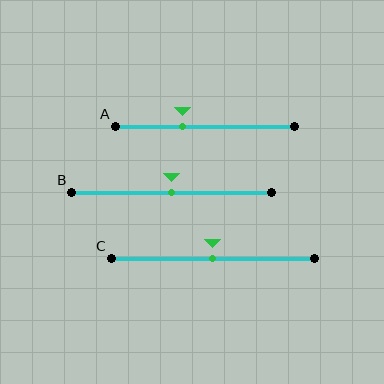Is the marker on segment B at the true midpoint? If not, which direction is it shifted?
Yes, the marker on segment B is at the true midpoint.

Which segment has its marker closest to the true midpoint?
Segment B has its marker closest to the true midpoint.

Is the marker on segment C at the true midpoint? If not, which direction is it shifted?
Yes, the marker on segment C is at the true midpoint.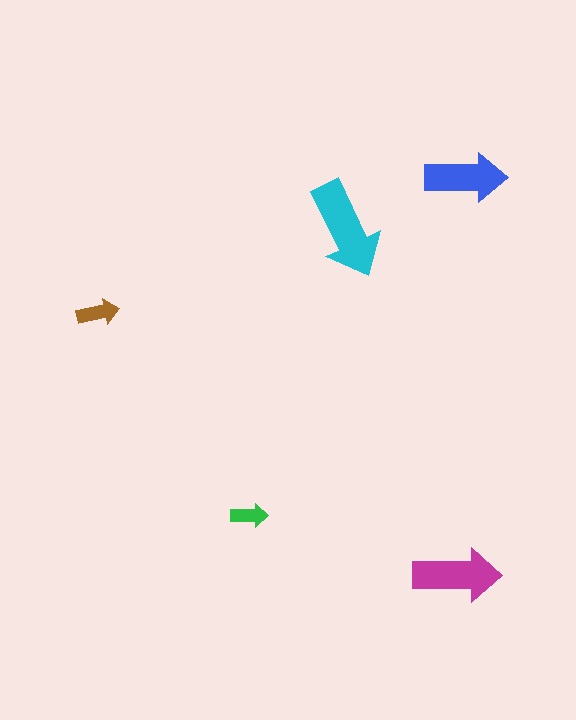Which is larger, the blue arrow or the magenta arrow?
The magenta one.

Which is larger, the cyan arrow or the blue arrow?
The cyan one.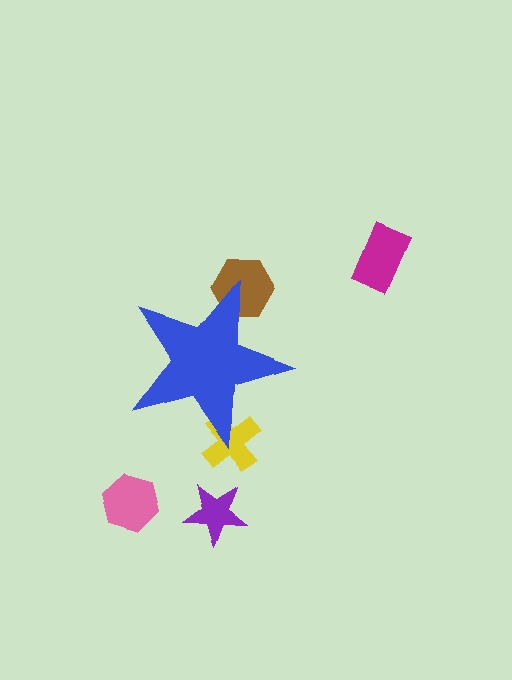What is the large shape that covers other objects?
A blue star.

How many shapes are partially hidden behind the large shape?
2 shapes are partially hidden.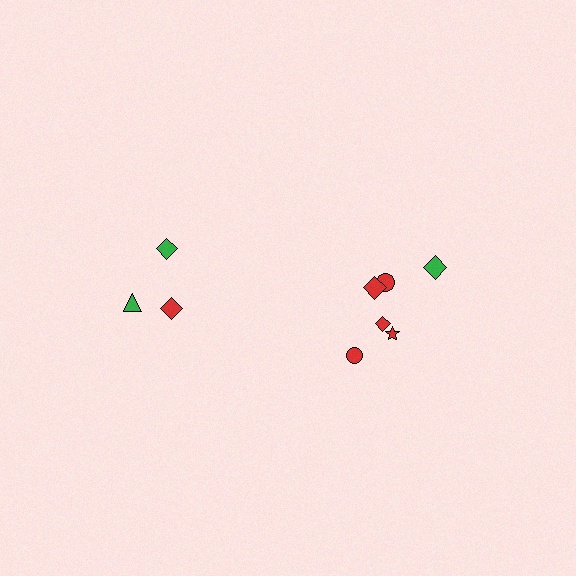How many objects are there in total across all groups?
There are 9 objects.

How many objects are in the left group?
There are 3 objects.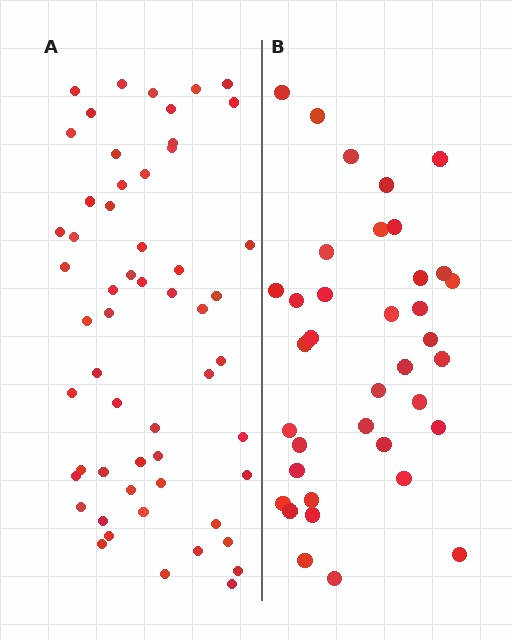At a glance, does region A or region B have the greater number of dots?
Region A (the left region) has more dots.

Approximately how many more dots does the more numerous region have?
Region A has approximately 20 more dots than region B.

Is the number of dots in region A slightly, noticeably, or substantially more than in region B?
Region A has substantially more. The ratio is roughly 1.5 to 1.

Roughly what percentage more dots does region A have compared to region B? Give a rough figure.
About 50% more.